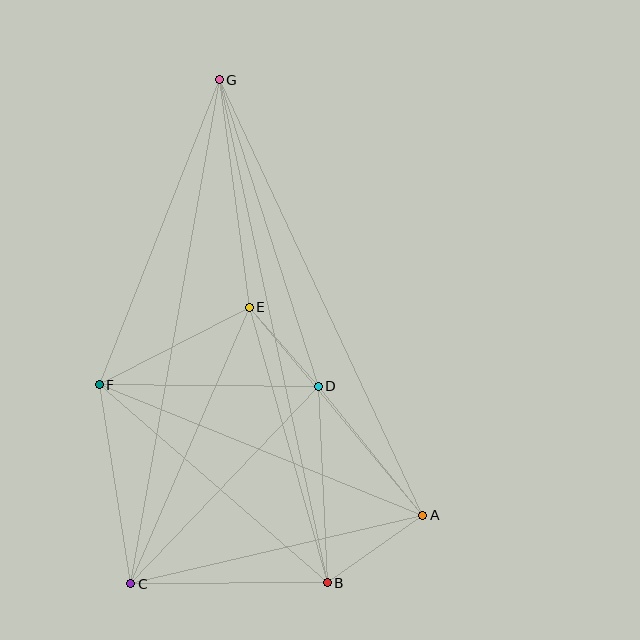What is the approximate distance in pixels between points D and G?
The distance between D and G is approximately 322 pixels.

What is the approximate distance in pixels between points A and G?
The distance between A and G is approximately 481 pixels.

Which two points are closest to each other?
Points D and E are closest to each other.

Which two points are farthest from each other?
Points B and G are farthest from each other.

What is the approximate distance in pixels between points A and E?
The distance between A and E is approximately 271 pixels.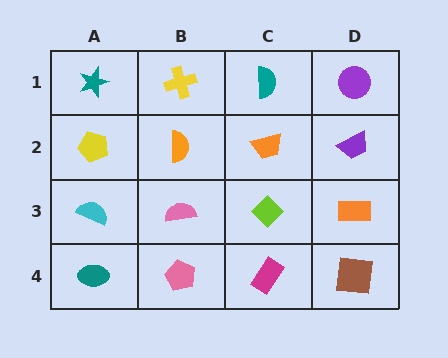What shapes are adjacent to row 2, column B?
A yellow cross (row 1, column B), a pink semicircle (row 3, column B), a yellow pentagon (row 2, column A), an orange trapezoid (row 2, column C).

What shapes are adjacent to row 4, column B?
A pink semicircle (row 3, column B), a teal ellipse (row 4, column A), a magenta rectangle (row 4, column C).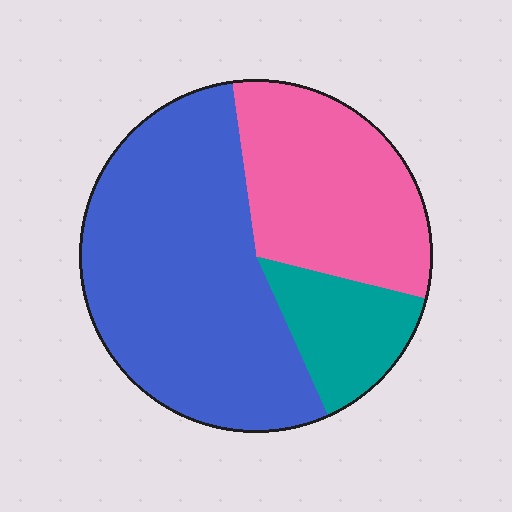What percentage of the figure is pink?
Pink covers about 30% of the figure.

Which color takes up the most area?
Blue, at roughly 55%.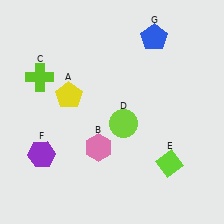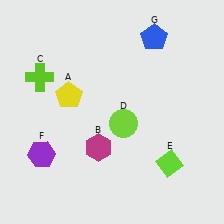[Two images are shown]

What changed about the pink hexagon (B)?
In Image 1, B is pink. In Image 2, it changed to magenta.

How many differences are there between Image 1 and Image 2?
There is 1 difference between the two images.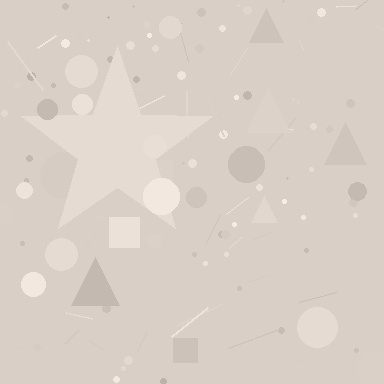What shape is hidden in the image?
A star is hidden in the image.